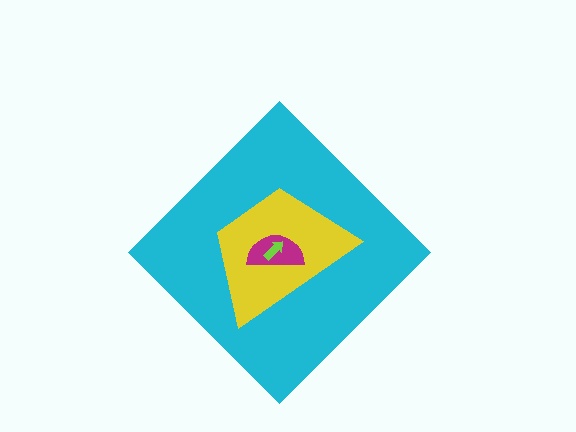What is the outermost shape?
The cyan diamond.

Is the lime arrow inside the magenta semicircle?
Yes.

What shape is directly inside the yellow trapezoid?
The magenta semicircle.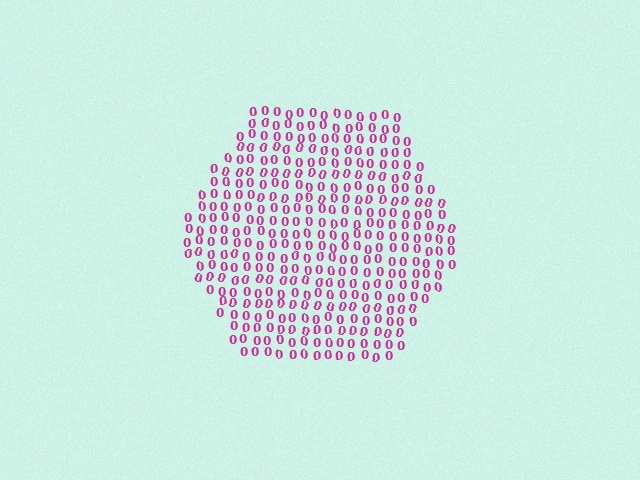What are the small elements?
The small elements are digit 0's.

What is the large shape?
The large shape is a hexagon.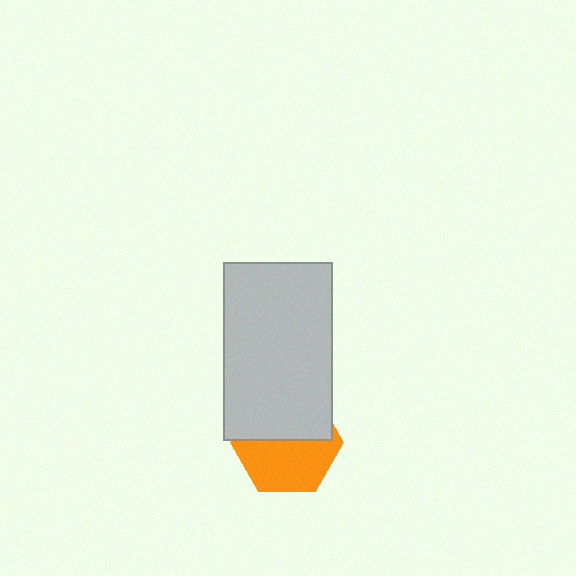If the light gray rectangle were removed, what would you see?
You would see the complete orange hexagon.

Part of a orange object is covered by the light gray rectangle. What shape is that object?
It is a hexagon.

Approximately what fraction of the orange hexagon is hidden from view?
Roughly 48% of the orange hexagon is hidden behind the light gray rectangle.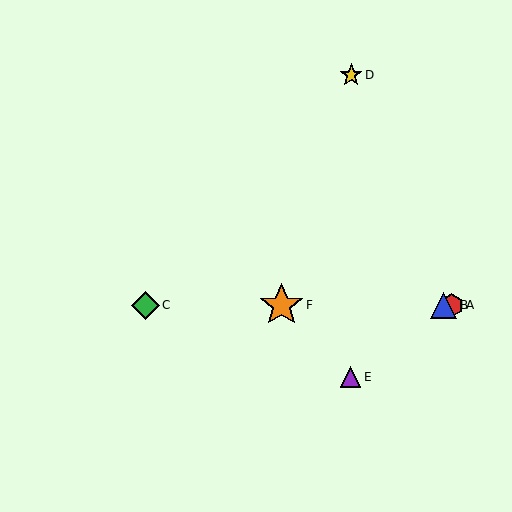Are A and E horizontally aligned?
No, A is at y≈305 and E is at y≈377.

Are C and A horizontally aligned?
Yes, both are at y≈305.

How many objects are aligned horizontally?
4 objects (A, B, C, F) are aligned horizontally.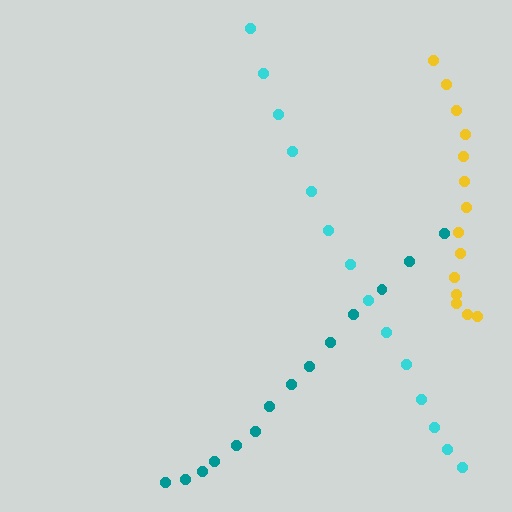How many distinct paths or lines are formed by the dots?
There are 3 distinct paths.